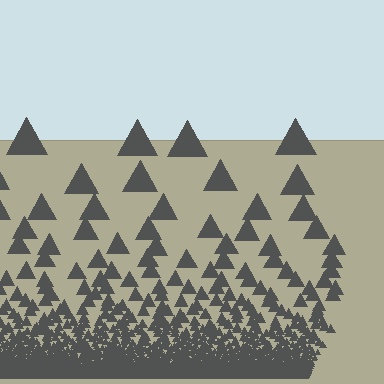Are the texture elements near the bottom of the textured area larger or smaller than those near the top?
Smaller. The gradient is inverted — elements near the bottom are smaller and denser.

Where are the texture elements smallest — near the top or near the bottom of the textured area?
Near the bottom.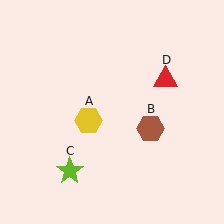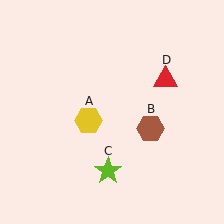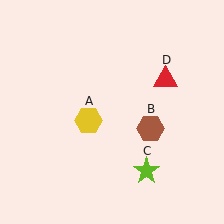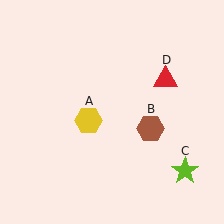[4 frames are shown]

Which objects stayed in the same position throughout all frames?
Yellow hexagon (object A) and brown hexagon (object B) and red triangle (object D) remained stationary.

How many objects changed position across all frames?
1 object changed position: lime star (object C).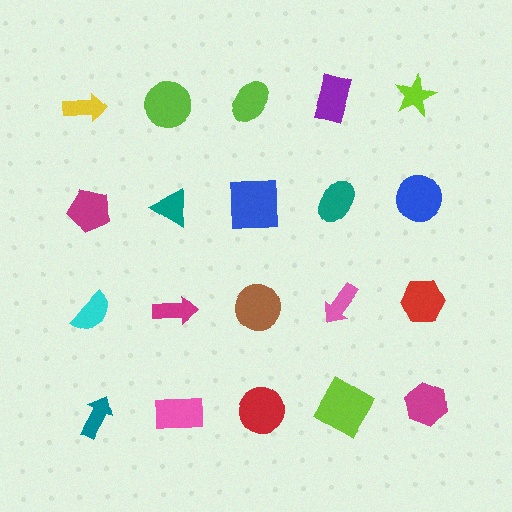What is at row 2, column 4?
A teal ellipse.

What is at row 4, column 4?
A lime diamond.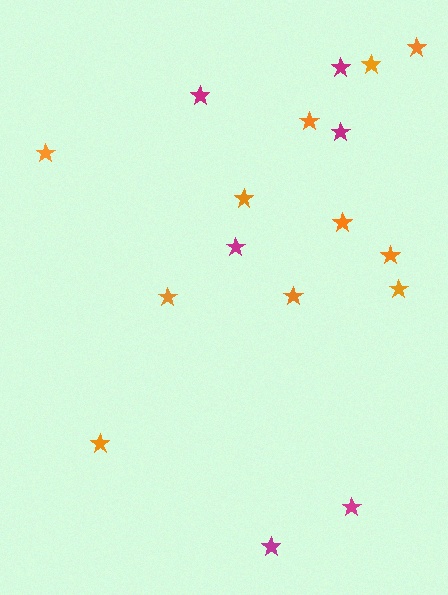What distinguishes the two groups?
There are 2 groups: one group of orange stars (11) and one group of magenta stars (6).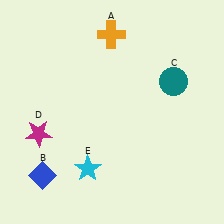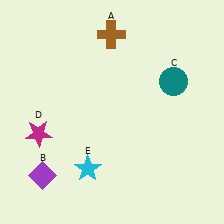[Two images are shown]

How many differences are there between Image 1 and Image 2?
There are 2 differences between the two images.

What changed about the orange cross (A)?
In Image 1, A is orange. In Image 2, it changed to brown.